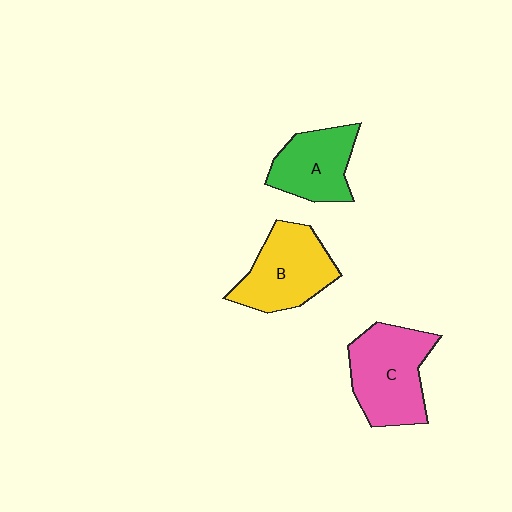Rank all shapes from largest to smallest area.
From largest to smallest: C (pink), B (yellow), A (green).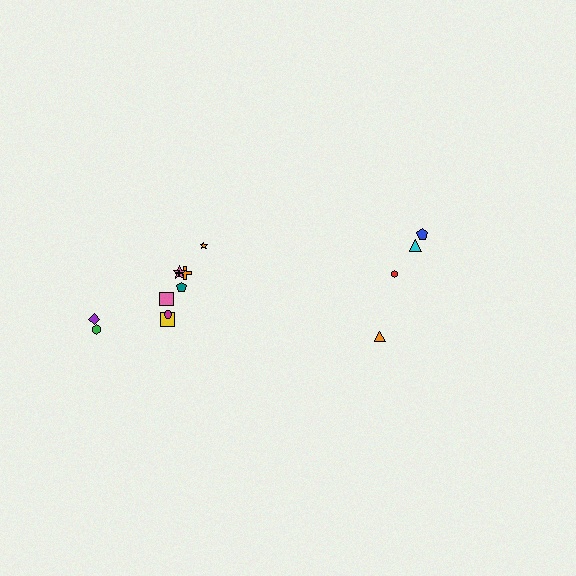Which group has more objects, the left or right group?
The left group.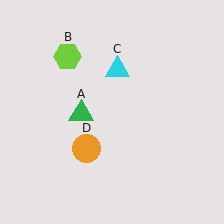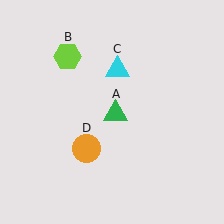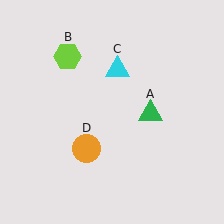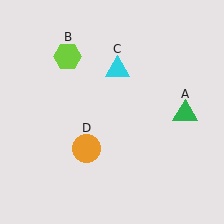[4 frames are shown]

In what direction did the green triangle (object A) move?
The green triangle (object A) moved right.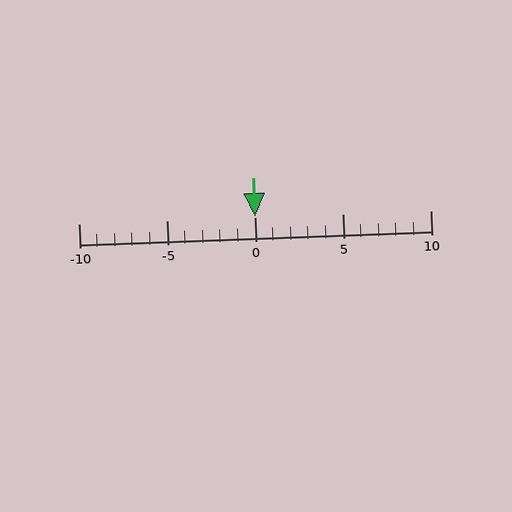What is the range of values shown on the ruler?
The ruler shows values from -10 to 10.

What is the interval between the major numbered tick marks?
The major tick marks are spaced 5 units apart.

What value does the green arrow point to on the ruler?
The green arrow points to approximately 0.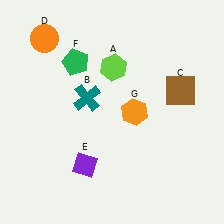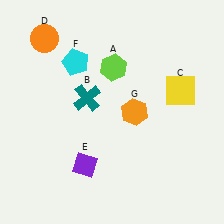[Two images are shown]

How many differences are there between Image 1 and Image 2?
There are 2 differences between the two images.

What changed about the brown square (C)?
In Image 1, C is brown. In Image 2, it changed to yellow.